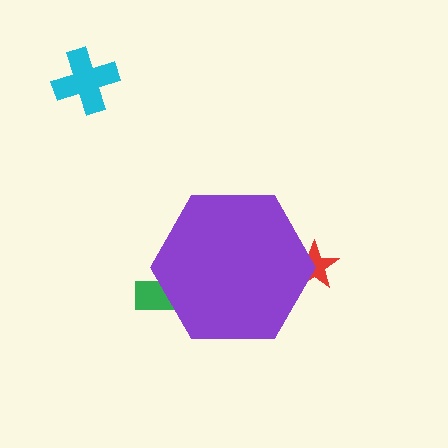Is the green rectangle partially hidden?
Yes, the green rectangle is partially hidden behind the purple hexagon.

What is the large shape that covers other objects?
A purple hexagon.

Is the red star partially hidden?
Yes, the red star is partially hidden behind the purple hexagon.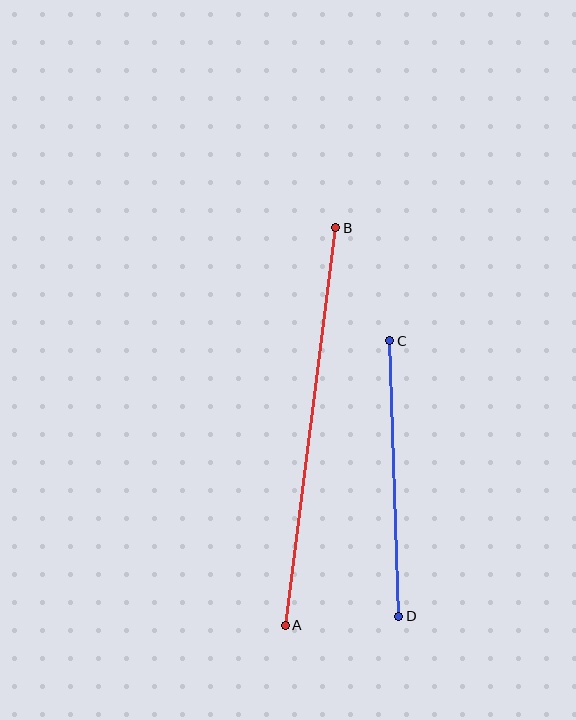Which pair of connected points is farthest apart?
Points A and B are farthest apart.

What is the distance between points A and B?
The distance is approximately 401 pixels.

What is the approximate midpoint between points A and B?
The midpoint is at approximately (311, 427) pixels.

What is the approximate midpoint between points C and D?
The midpoint is at approximately (394, 479) pixels.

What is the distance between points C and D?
The distance is approximately 276 pixels.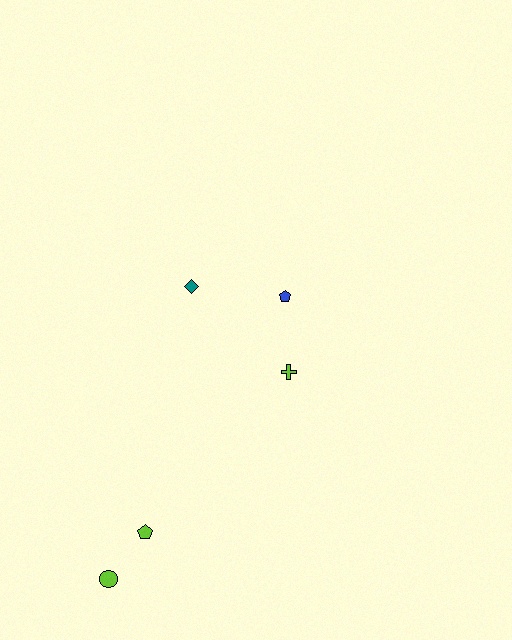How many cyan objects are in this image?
There are no cyan objects.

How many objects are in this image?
There are 5 objects.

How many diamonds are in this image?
There is 1 diamond.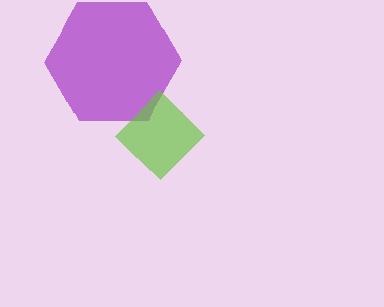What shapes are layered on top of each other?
The layered shapes are: a purple hexagon, a lime diamond.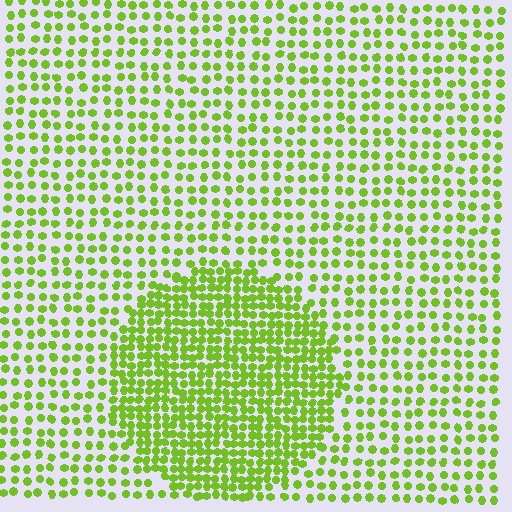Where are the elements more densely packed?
The elements are more densely packed inside the circle boundary.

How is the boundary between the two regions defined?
The boundary is defined by a change in element density (approximately 2.0x ratio). All elements are the same color, size, and shape.